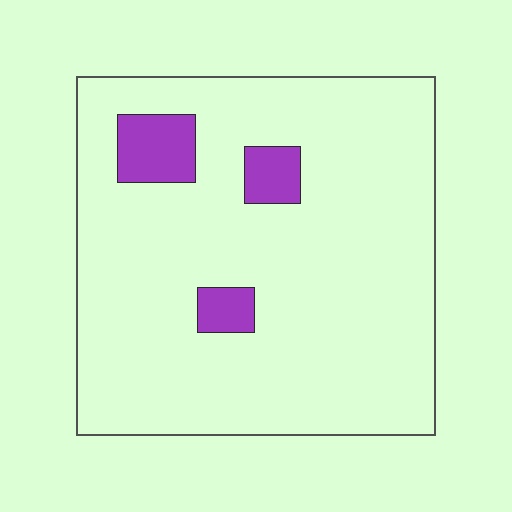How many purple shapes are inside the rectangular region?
3.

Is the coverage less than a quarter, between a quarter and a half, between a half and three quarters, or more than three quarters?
Less than a quarter.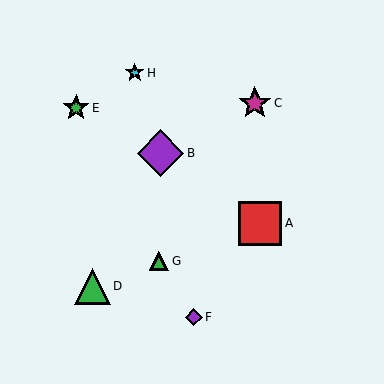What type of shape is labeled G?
Shape G is a green triangle.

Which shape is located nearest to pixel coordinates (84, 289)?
The green triangle (labeled D) at (92, 286) is nearest to that location.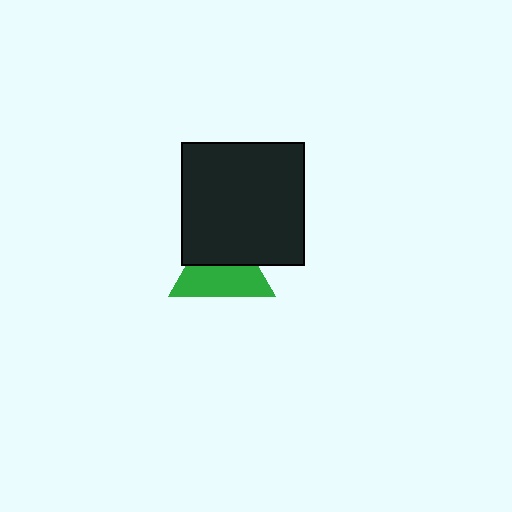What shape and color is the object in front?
The object in front is a black square.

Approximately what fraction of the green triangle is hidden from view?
Roughly 44% of the green triangle is hidden behind the black square.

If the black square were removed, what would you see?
You would see the complete green triangle.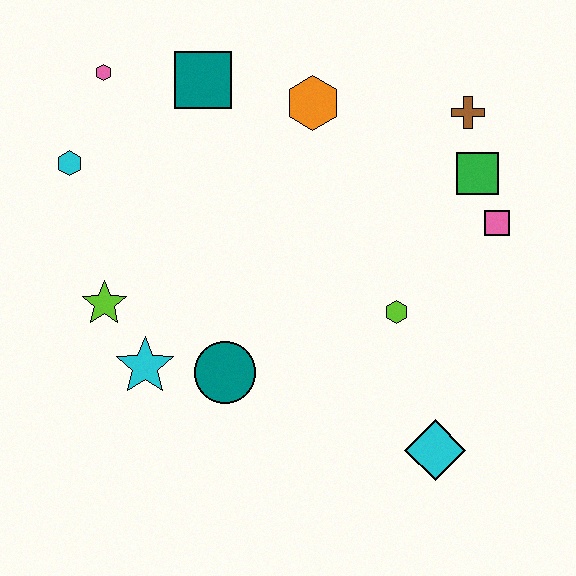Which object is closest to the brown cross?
The green square is closest to the brown cross.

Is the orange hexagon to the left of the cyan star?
No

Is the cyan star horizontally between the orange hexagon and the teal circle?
No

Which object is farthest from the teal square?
The cyan diamond is farthest from the teal square.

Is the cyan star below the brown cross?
Yes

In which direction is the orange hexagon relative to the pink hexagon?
The orange hexagon is to the right of the pink hexagon.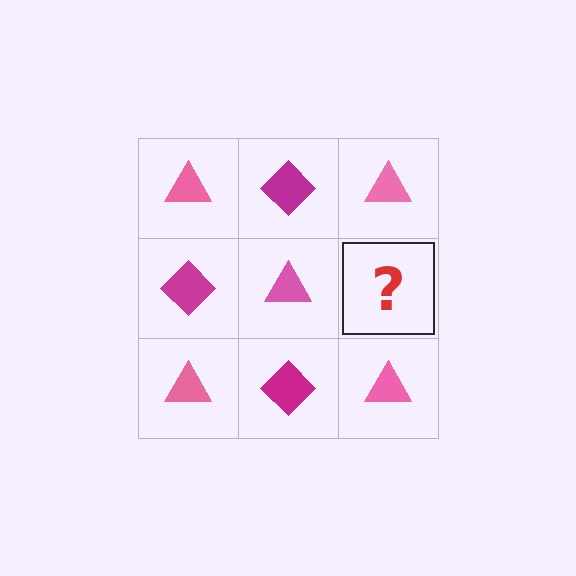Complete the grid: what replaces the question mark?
The question mark should be replaced with a magenta diamond.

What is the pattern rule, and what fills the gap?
The rule is that it alternates pink triangle and magenta diamond in a checkerboard pattern. The gap should be filled with a magenta diamond.